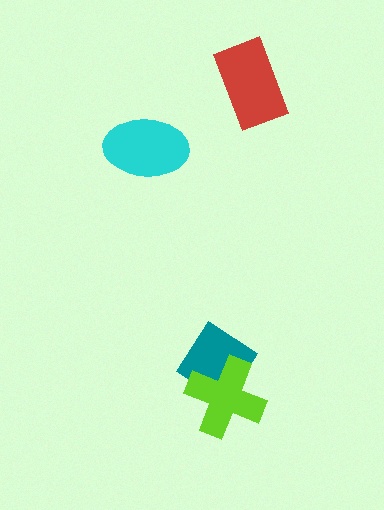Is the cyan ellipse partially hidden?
No, no other shape covers it.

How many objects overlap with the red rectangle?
0 objects overlap with the red rectangle.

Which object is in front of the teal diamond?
The lime cross is in front of the teal diamond.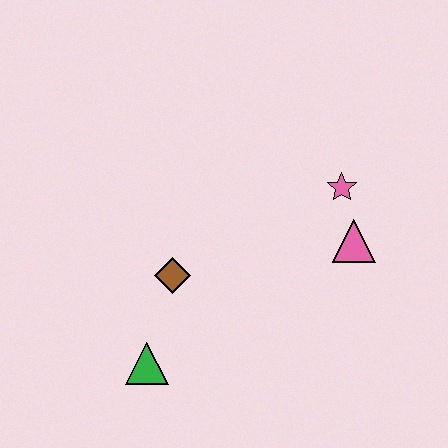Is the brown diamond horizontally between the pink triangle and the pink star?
No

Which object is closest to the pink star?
The pink triangle is closest to the pink star.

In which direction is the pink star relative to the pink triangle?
The pink star is above the pink triangle.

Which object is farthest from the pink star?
The green triangle is farthest from the pink star.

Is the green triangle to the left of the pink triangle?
Yes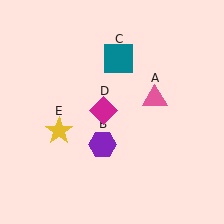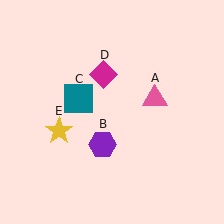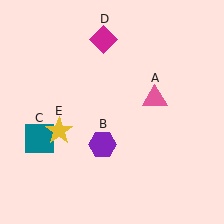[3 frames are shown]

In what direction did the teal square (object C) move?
The teal square (object C) moved down and to the left.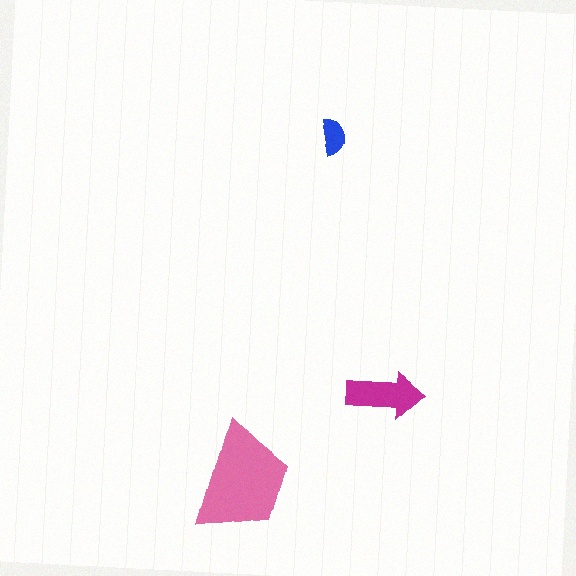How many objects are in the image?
There are 3 objects in the image.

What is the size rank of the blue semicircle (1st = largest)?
3rd.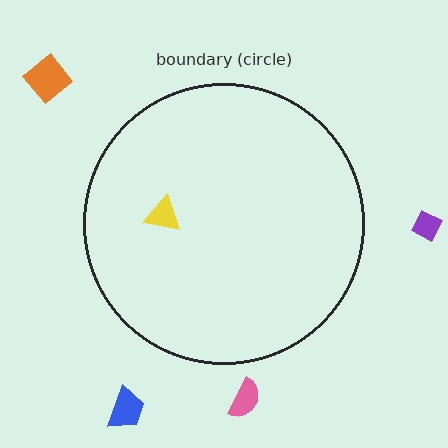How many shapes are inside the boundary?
1 inside, 4 outside.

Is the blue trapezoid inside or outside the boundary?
Outside.